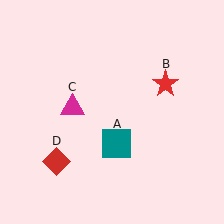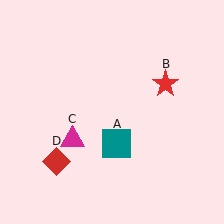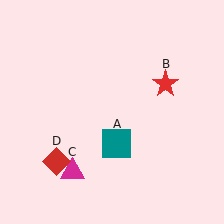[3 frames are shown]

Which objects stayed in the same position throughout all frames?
Teal square (object A) and red star (object B) and red diamond (object D) remained stationary.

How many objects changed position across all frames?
1 object changed position: magenta triangle (object C).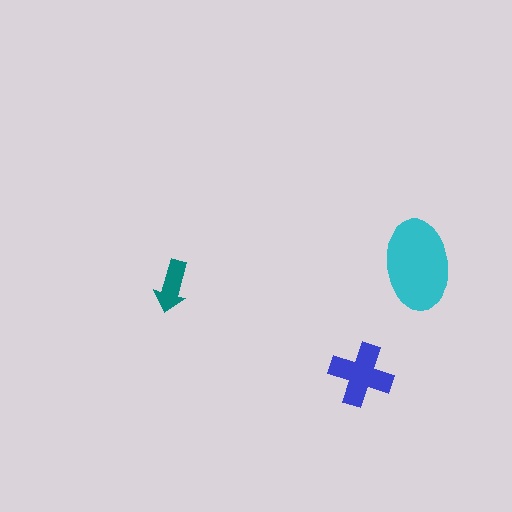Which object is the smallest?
The teal arrow.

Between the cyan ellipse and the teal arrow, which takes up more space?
The cyan ellipse.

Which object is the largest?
The cyan ellipse.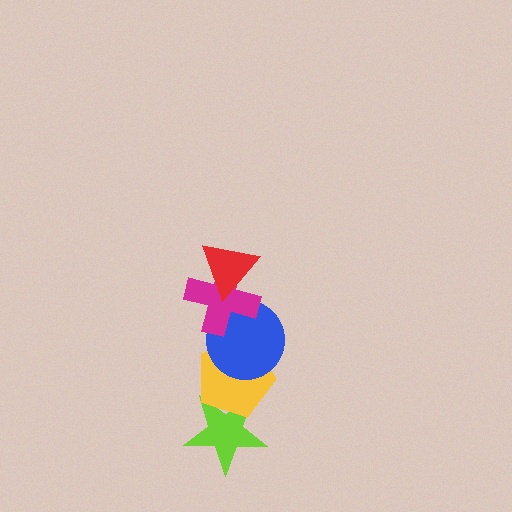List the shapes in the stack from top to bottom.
From top to bottom: the red triangle, the magenta cross, the blue circle, the yellow pentagon, the lime star.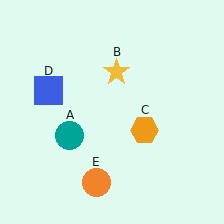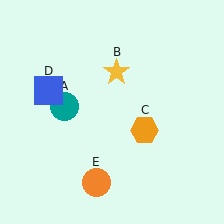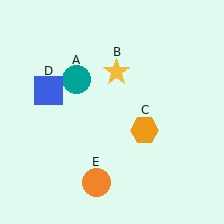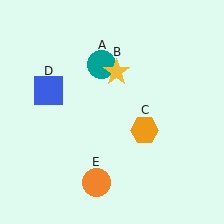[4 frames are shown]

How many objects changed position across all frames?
1 object changed position: teal circle (object A).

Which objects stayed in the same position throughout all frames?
Yellow star (object B) and orange hexagon (object C) and blue square (object D) and orange circle (object E) remained stationary.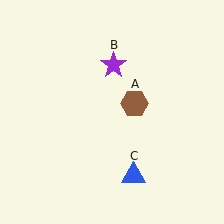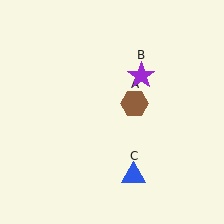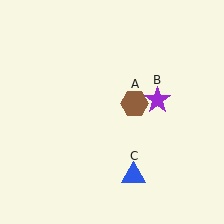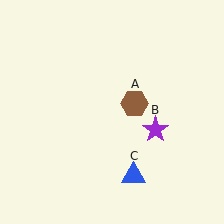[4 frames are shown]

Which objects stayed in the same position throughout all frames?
Brown hexagon (object A) and blue triangle (object C) remained stationary.